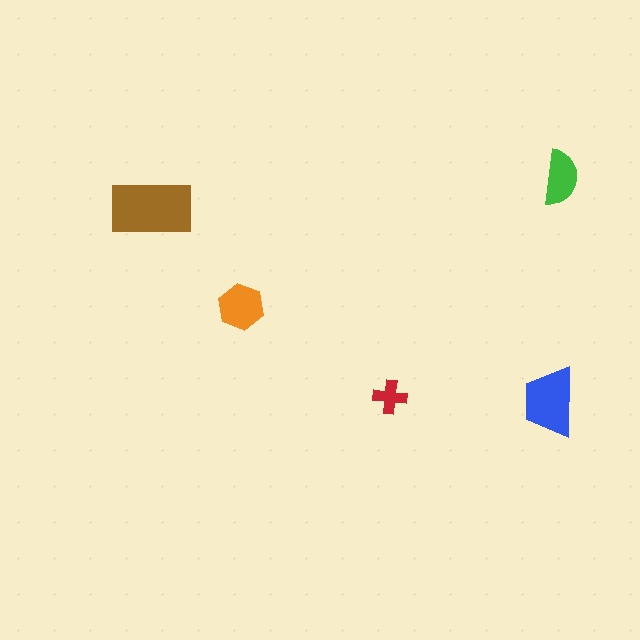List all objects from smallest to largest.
The red cross, the green semicircle, the orange hexagon, the blue trapezoid, the brown rectangle.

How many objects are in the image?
There are 5 objects in the image.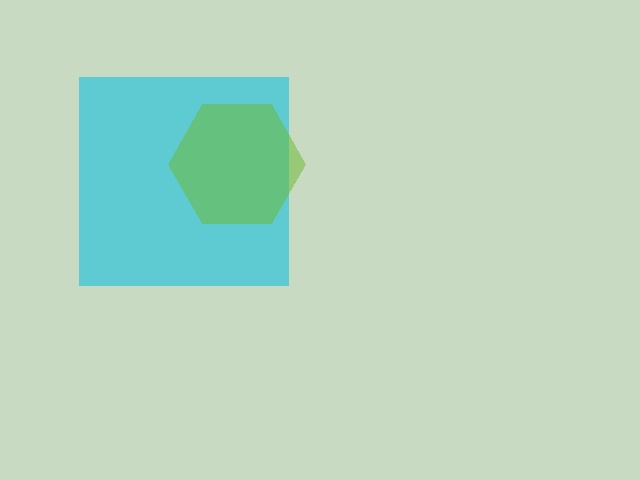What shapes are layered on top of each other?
The layered shapes are: a cyan square, a lime hexagon.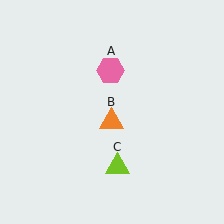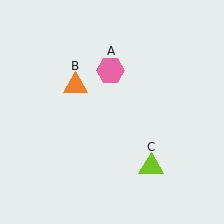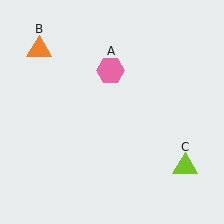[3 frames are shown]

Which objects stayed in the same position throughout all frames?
Pink hexagon (object A) remained stationary.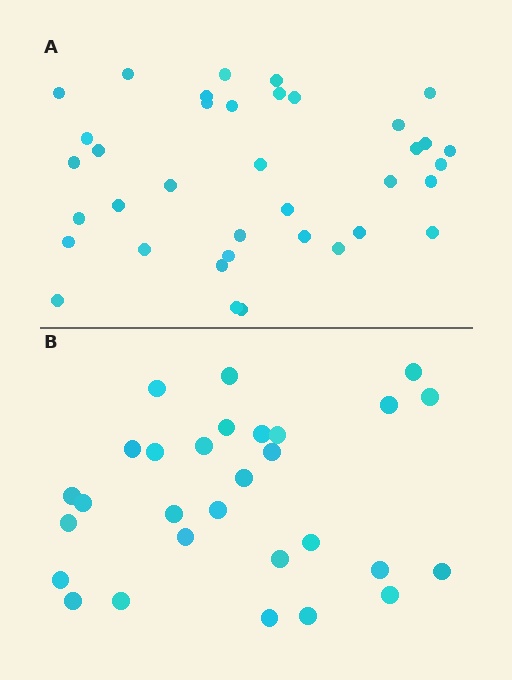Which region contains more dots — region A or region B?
Region A (the top region) has more dots.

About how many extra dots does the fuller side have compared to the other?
Region A has roughly 8 or so more dots than region B.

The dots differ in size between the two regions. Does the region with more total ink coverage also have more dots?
No. Region B has more total ink coverage because its dots are larger, but region A actually contains more individual dots. Total area can be misleading — the number of items is what matters here.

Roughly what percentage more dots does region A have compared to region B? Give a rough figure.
About 30% more.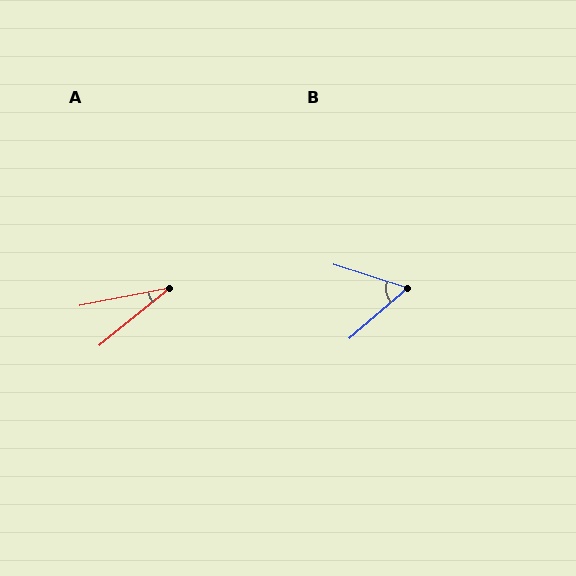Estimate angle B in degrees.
Approximately 58 degrees.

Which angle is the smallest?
A, at approximately 28 degrees.